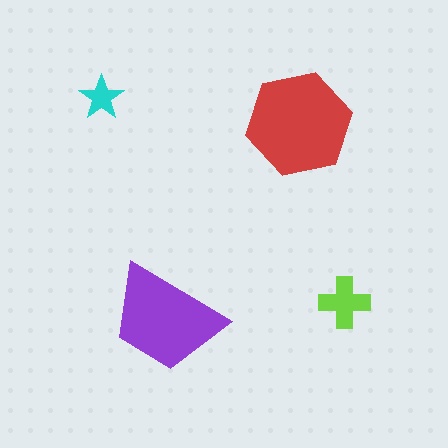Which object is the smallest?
The cyan star.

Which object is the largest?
The red hexagon.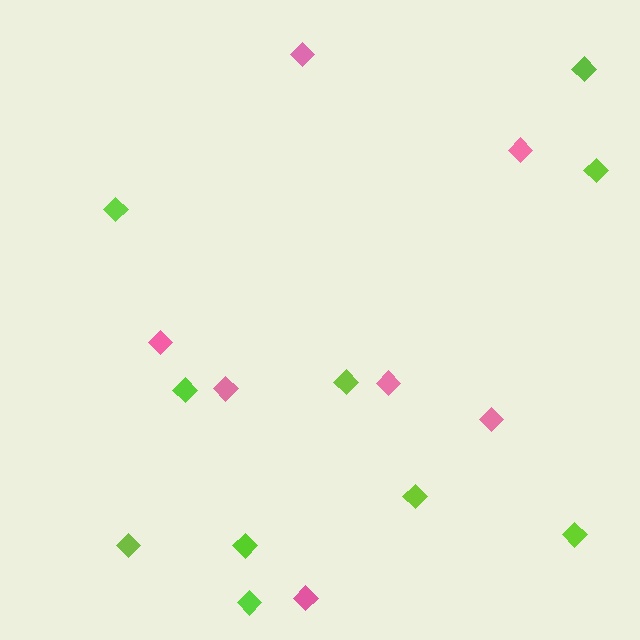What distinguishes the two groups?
There are 2 groups: one group of pink diamonds (7) and one group of lime diamonds (10).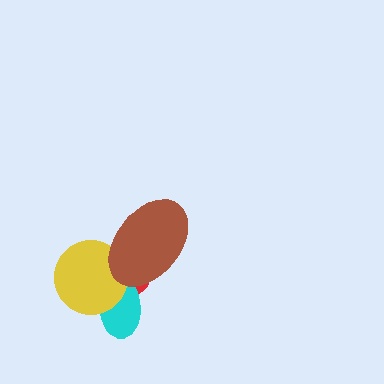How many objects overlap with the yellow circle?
3 objects overlap with the yellow circle.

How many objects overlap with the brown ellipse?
3 objects overlap with the brown ellipse.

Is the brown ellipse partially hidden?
No, no other shape covers it.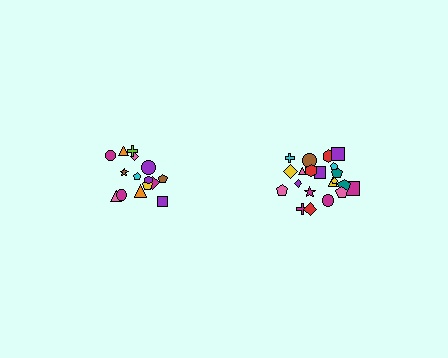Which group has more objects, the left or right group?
The right group.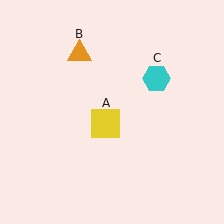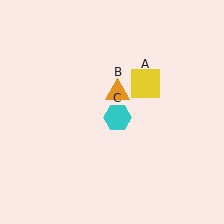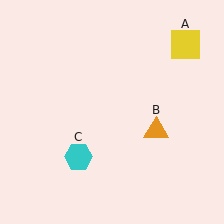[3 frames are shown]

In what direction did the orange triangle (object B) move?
The orange triangle (object B) moved down and to the right.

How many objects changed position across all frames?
3 objects changed position: yellow square (object A), orange triangle (object B), cyan hexagon (object C).